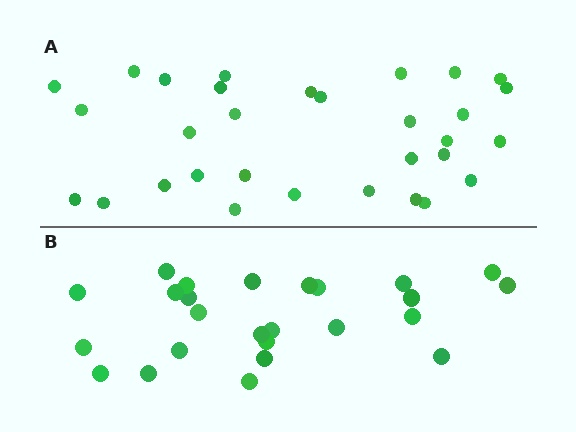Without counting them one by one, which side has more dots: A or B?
Region A (the top region) has more dots.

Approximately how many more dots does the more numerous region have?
Region A has about 6 more dots than region B.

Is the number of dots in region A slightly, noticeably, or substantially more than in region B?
Region A has only slightly more — the two regions are fairly close. The ratio is roughly 1.2 to 1.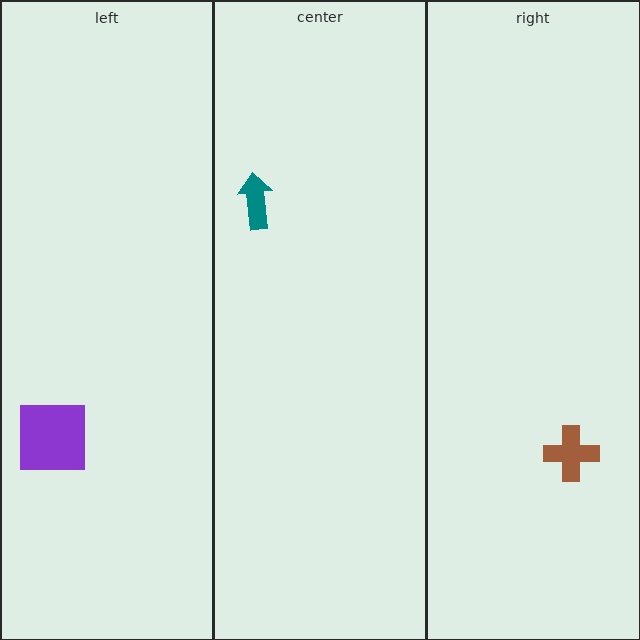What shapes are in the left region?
The purple square.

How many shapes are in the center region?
1.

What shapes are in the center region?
The teal arrow.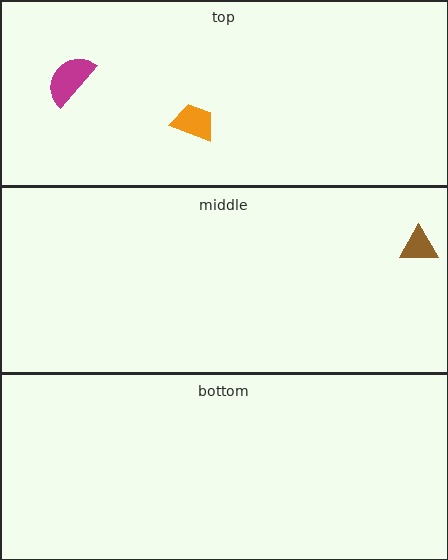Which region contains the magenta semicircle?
The top region.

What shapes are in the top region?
The orange trapezoid, the magenta semicircle.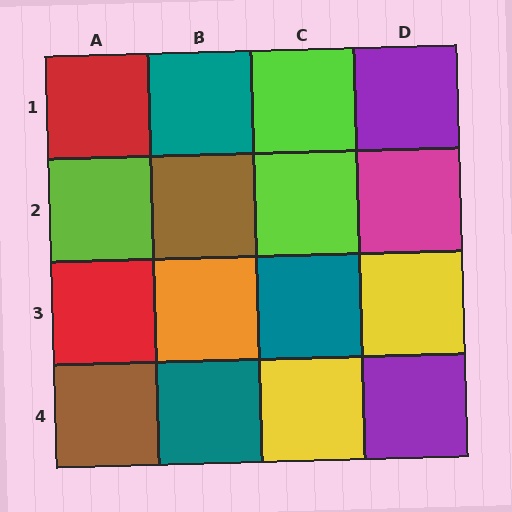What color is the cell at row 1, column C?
Lime.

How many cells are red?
2 cells are red.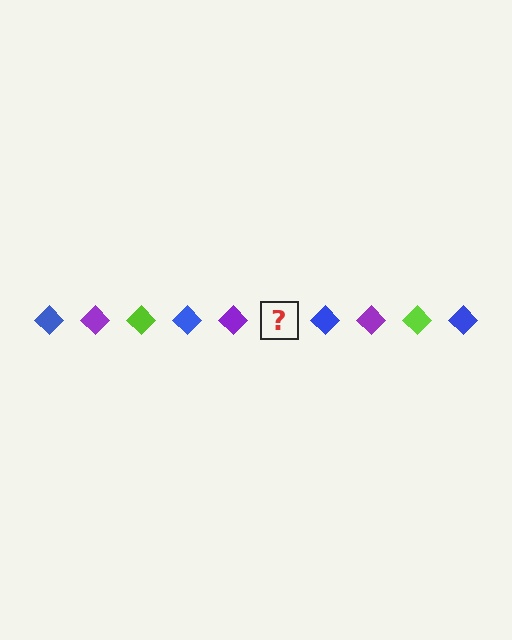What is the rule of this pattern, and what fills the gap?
The rule is that the pattern cycles through blue, purple, lime diamonds. The gap should be filled with a lime diamond.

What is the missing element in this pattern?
The missing element is a lime diamond.